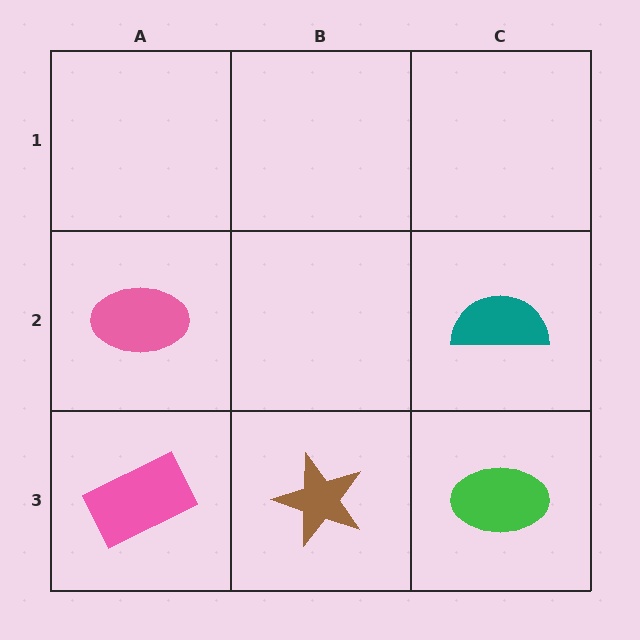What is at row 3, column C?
A green ellipse.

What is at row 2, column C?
A teal semicircle.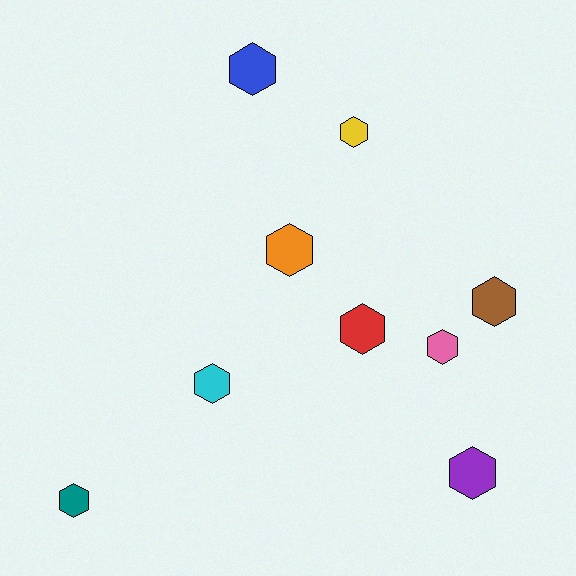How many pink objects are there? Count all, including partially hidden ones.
There is 1 pink object.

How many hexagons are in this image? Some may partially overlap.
There are 9 hexagons.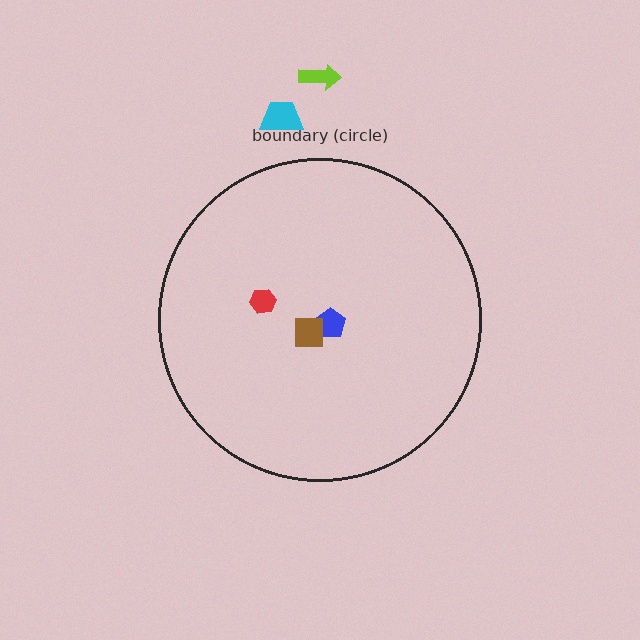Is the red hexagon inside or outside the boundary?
Inside.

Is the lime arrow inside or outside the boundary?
Outside.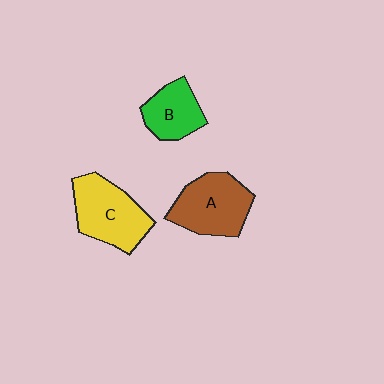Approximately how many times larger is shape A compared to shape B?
Approximately 1.5 times.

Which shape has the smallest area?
Shape B (green).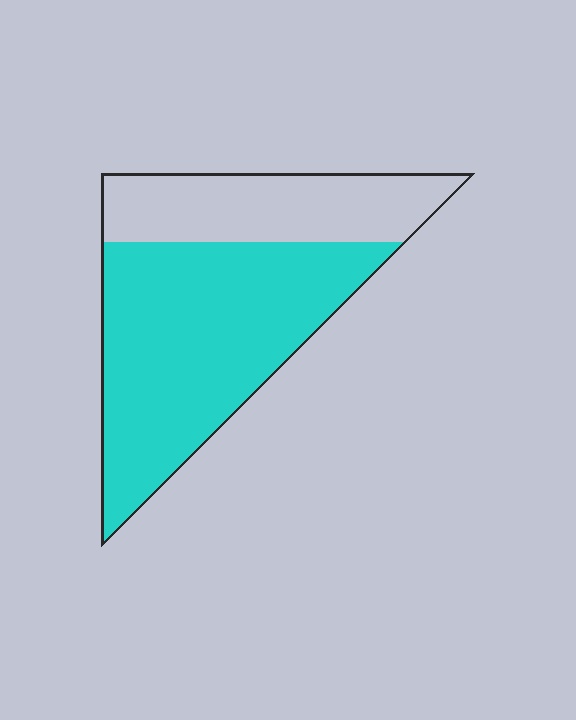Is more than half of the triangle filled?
Yes.